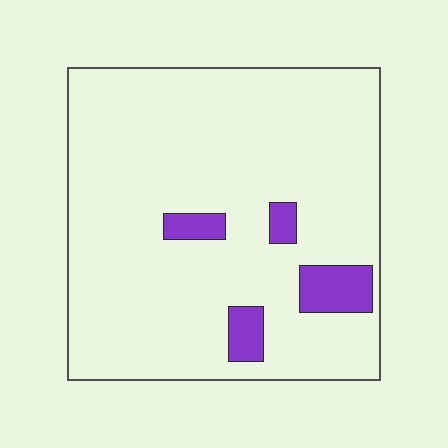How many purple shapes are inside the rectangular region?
4.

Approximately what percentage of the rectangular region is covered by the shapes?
Approximately 10%.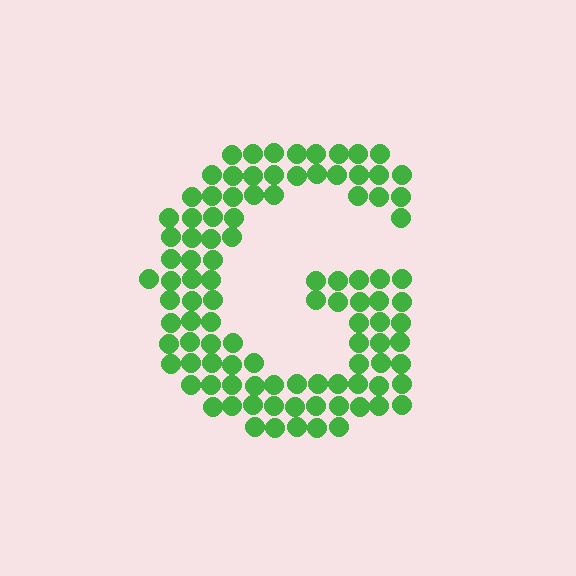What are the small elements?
The small elements are circles.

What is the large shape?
The large shape is the letter G.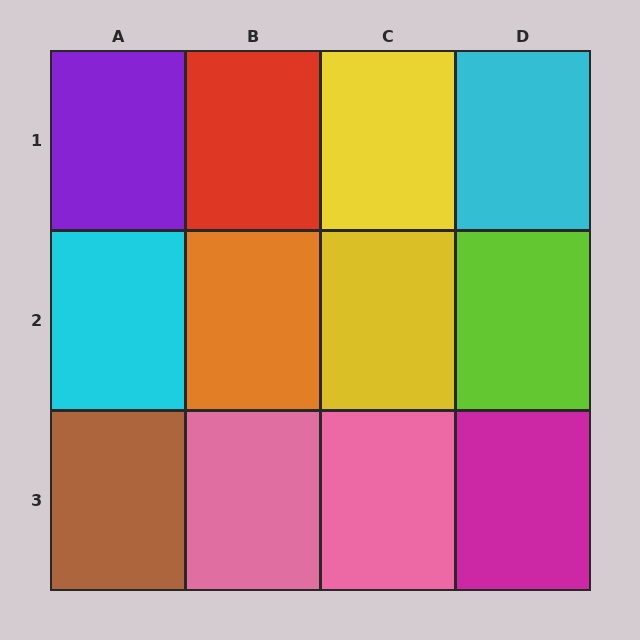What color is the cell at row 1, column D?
Cyan.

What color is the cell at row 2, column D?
Lime.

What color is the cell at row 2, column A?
Cyan.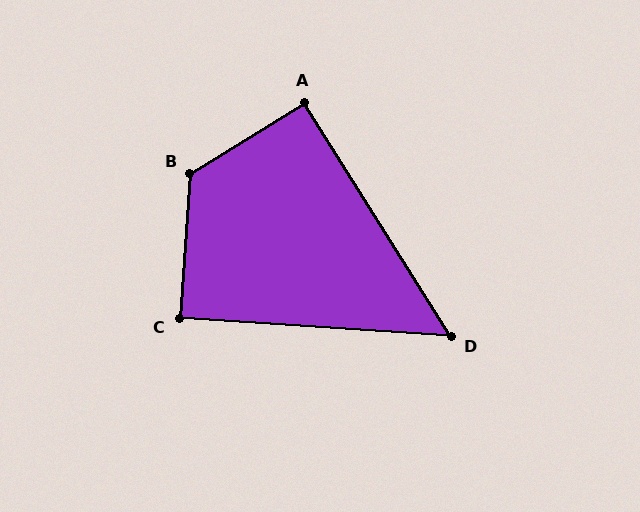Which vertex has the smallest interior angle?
D, at approximately 54 degrees.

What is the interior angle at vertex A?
Approximately 90 degrees (approximately right).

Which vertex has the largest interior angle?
B, at approximately 126 degrees.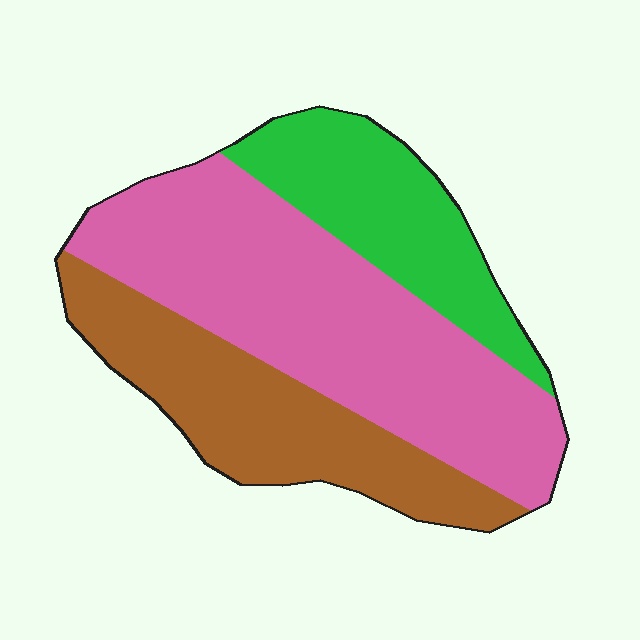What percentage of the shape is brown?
Brown covers roughly 30% of the shape.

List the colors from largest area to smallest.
From largest to smallest: pink, brown, green.